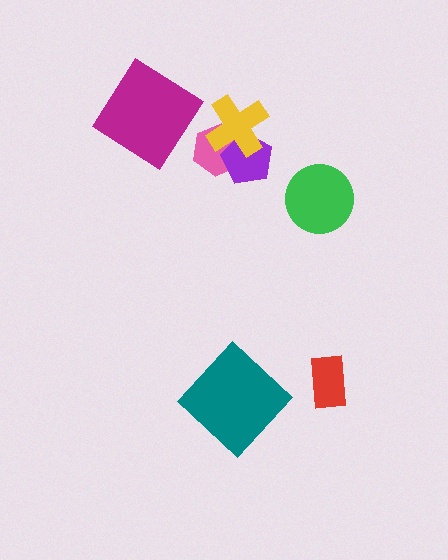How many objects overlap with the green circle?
0 objects overlap with the green circle.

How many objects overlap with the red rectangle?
0 objects overlap with the red rectangle.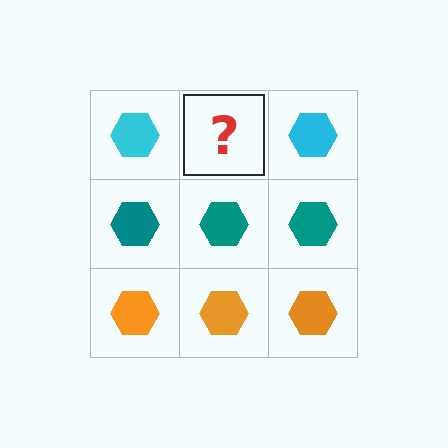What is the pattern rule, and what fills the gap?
The rule is that each row has a consistent color. The gap should be filled with a cyan hexagon.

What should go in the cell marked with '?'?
The missing cell should contain a cyan hexagon.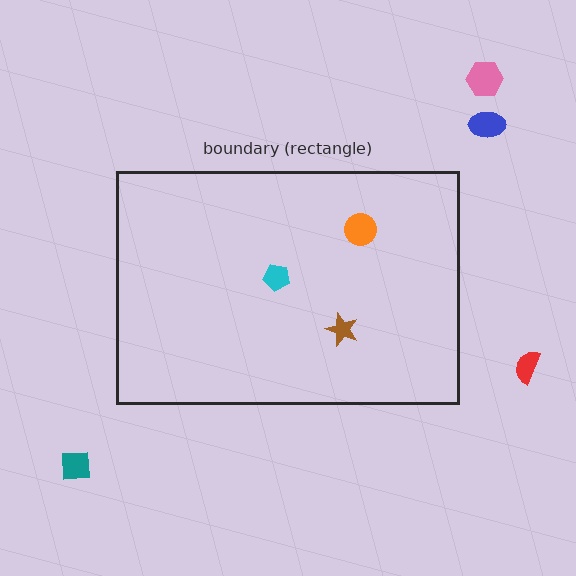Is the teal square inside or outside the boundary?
Outside.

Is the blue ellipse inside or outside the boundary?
Outside.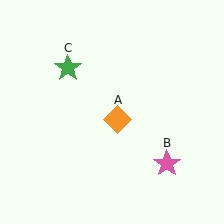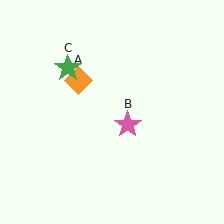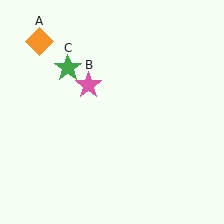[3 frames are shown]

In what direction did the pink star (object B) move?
The pink star (object B) moved up and to the left.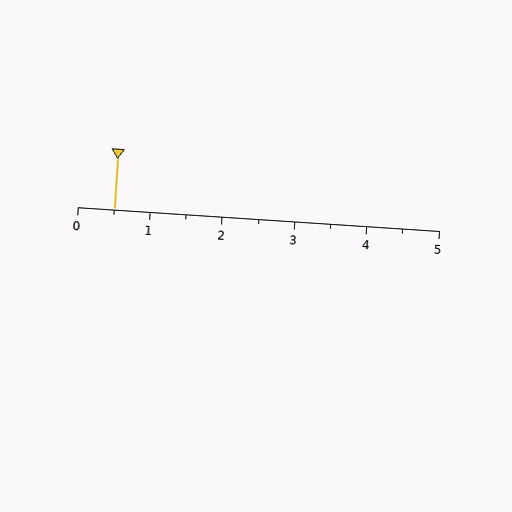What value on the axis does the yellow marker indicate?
The marker indicates approximately 0.5.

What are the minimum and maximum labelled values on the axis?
The axis runs from 0 to 5.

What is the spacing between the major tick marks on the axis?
The major ticks are spaced 1 apart.